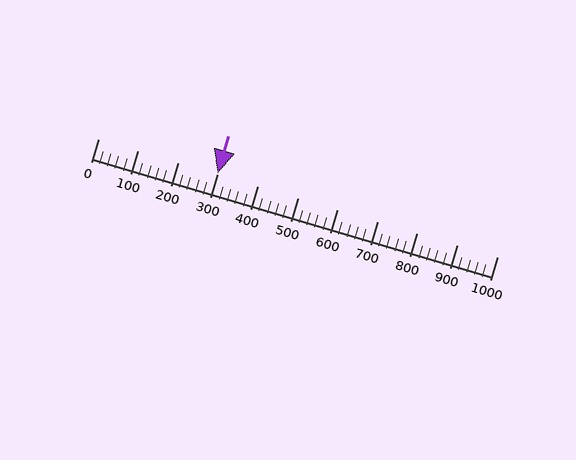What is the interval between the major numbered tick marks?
The major tick marks are spaced 100 units apart.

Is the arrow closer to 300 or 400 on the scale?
The arrow is closer to 300.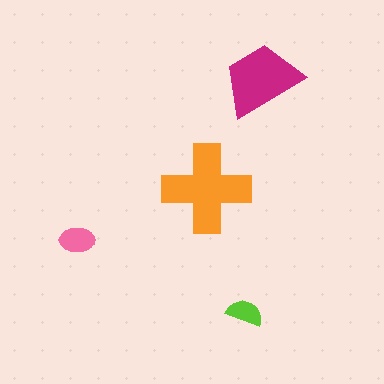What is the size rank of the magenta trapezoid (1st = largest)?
2nd.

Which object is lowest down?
The lime semicircle is bottommost.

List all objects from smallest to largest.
The lime semicircle, the pink ellipse, the magenta trapezoid, the orange cross.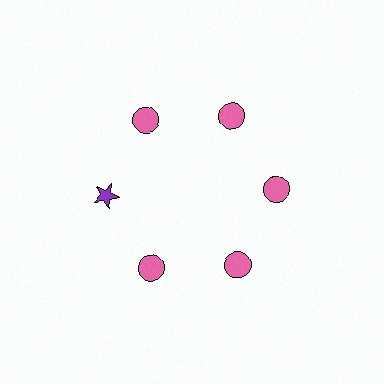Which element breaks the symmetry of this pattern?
The purple star at roughly the 9 o'clock position breaks the symmetry. All other shapes are pink circles.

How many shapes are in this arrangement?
There are 6 shapes arranged in a ring pattern.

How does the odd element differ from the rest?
It differs in both color (purple instead of pink) and shape (star instead of circle).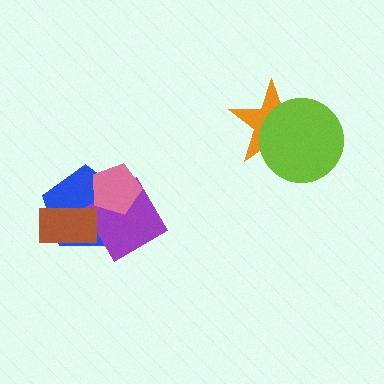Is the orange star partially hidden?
Yes, it is partially covered by another shape.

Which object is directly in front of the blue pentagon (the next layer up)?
The purple diamond is directly in front of the blue pentagon.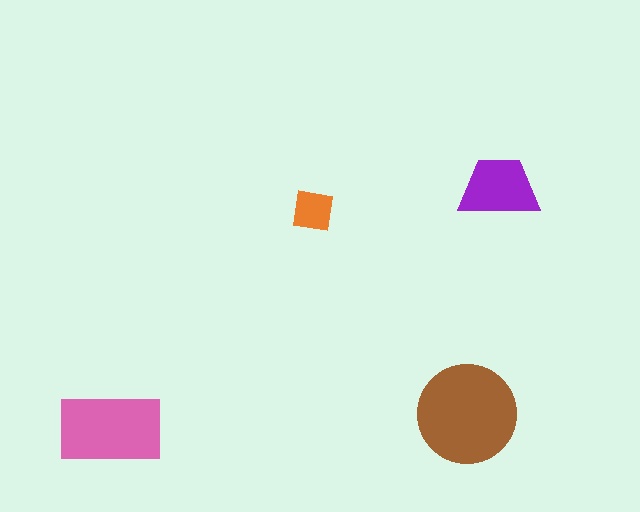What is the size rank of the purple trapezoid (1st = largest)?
3rd.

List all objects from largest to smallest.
The brown circle, the pink rectangle, the purple trapezoid, the orange square.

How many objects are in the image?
There are 4 objects in the image.